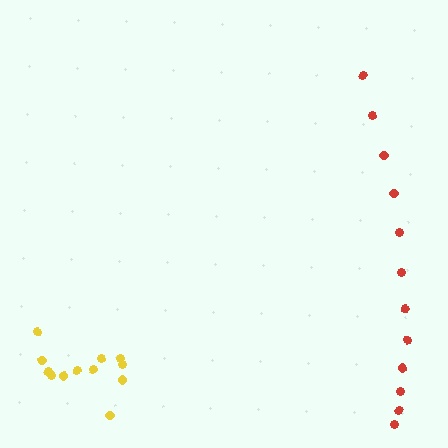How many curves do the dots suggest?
There are 2 distinct paths.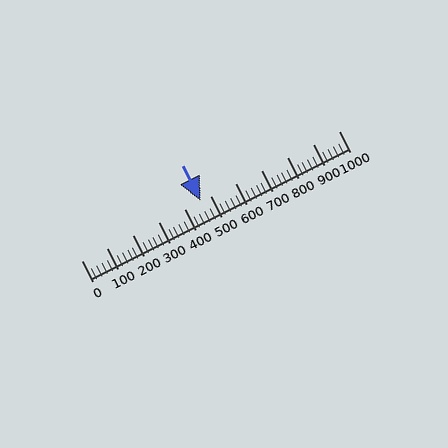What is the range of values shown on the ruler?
The ruler shows values from 0 to 1000.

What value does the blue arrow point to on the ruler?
The blue arrow points to approximately 464.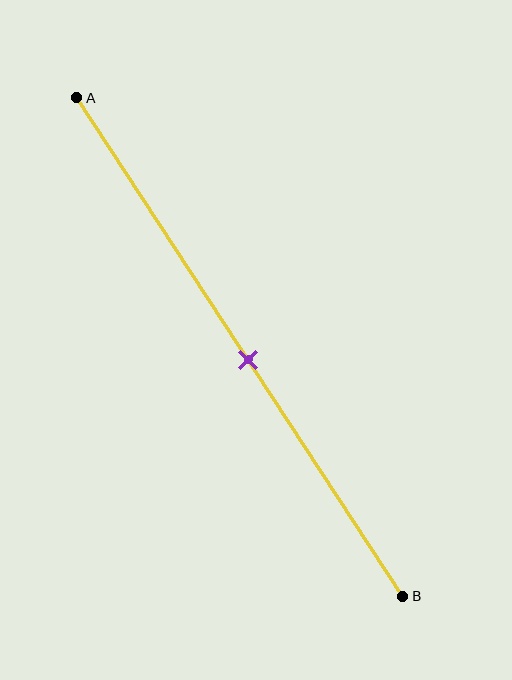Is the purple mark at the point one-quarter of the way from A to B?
No, the mark is at about 55% from A, not at the 25% one-quarter point.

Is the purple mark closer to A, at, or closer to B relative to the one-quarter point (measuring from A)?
The purple mark is closer to point B than the one-quarter point of segment AB.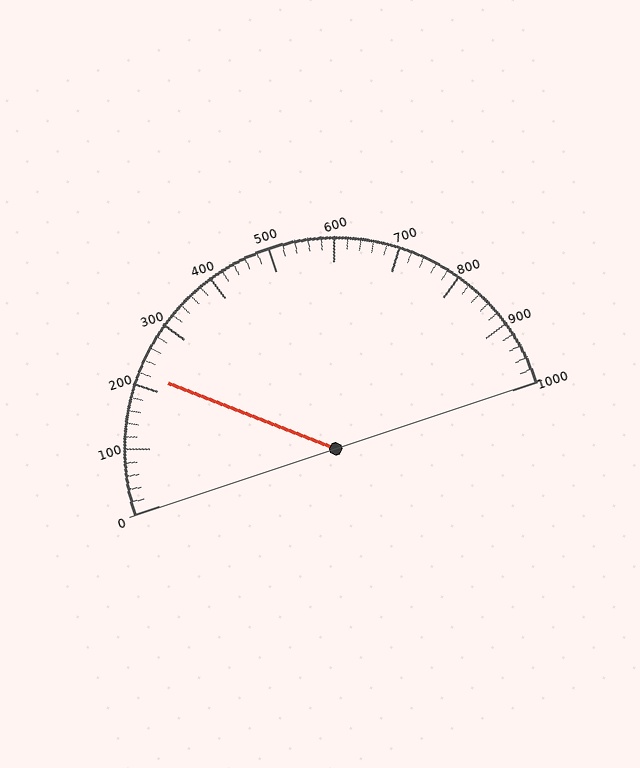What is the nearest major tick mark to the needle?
The nearest major tick mark is 200.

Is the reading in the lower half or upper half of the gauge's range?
The reading is in the lower half of the range (0 to 1000).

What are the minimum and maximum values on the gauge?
The gauge ranges from 0 to 1000.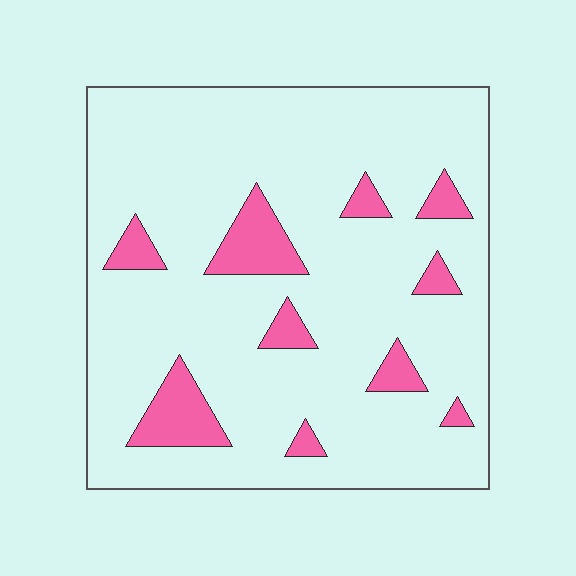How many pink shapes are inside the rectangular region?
10.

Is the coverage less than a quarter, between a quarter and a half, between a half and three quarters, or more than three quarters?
Less than a quarter.